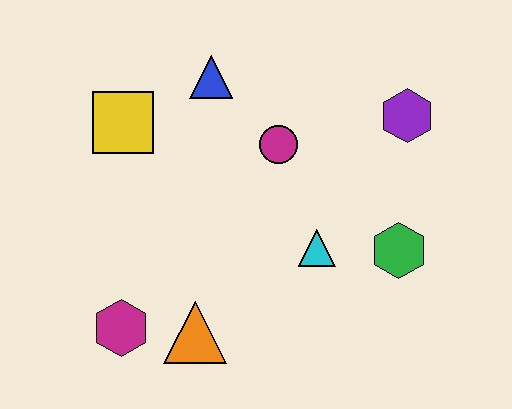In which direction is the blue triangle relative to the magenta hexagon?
The blue triangle is above the magenta hexagon.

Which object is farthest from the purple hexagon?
The magenta hexagon is farthest from the purple hexagon.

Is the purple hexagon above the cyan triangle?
Yes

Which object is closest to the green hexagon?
The cyan triangle is closest to the green hexagon.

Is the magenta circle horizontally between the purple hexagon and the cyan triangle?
No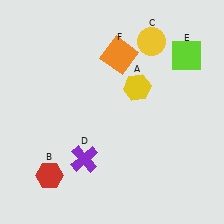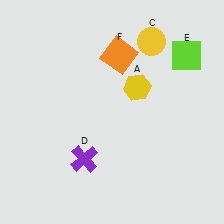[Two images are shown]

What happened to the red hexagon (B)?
The red hexagon (B) was removed in Image 2. It was in the bottom-left area of Image 1.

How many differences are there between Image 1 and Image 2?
There is 1 difference between the two images.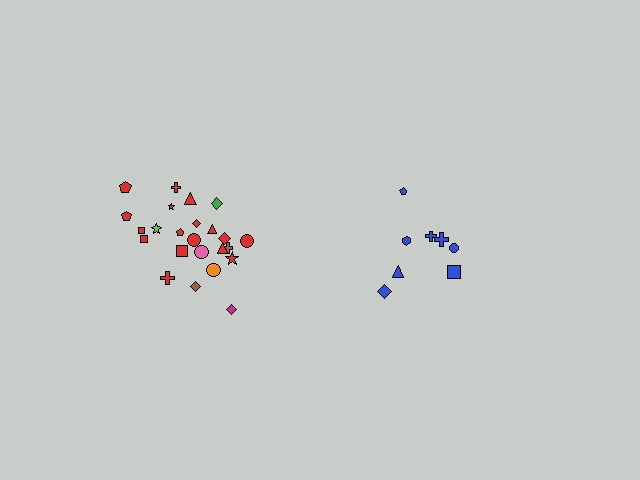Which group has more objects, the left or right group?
The left group.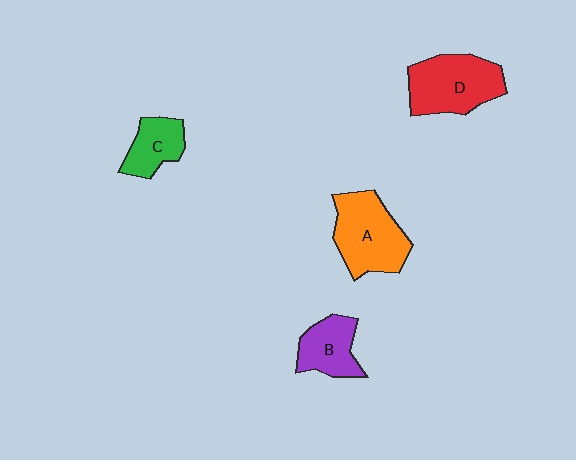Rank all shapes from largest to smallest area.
From largest to smallest: A (orange), D (red), B (purple), C (green).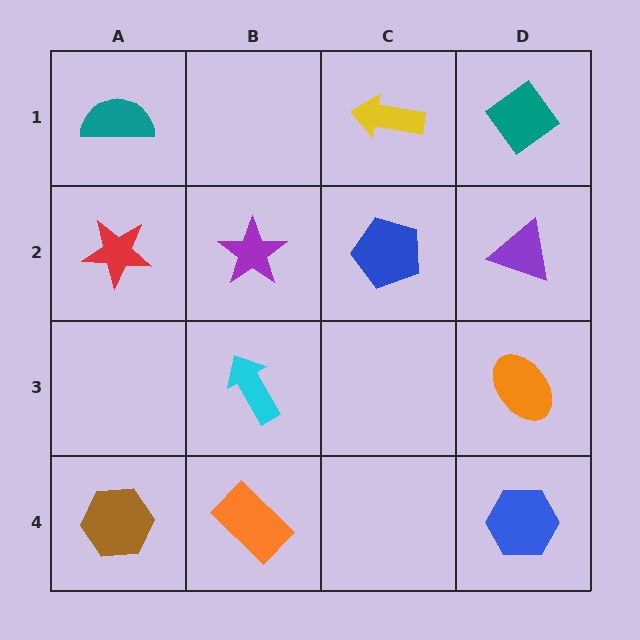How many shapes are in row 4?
3 shapes.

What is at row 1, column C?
A yellow arrow.